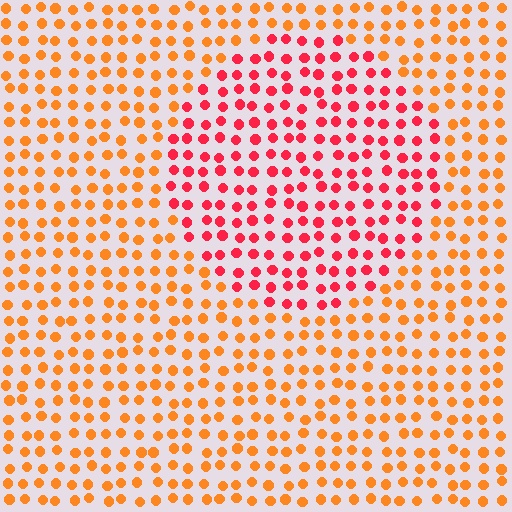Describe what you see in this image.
The image is filled with small orange elements in a uniform arrangement. A circle-shaped region is visible where the elements are tinted to a slightly different hue, forming a subtle color boundary.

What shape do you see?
I see a circle.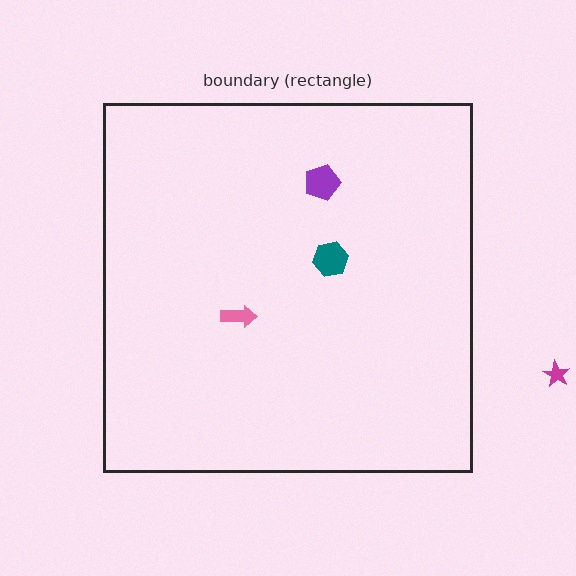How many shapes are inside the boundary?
3 inside, 1 outside.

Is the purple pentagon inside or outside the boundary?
Inside.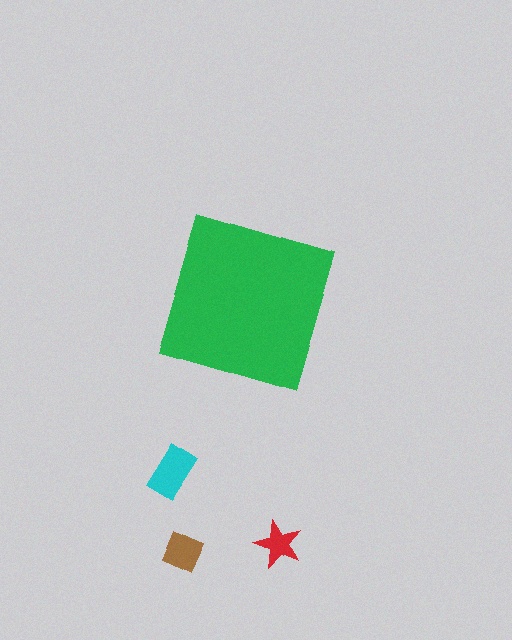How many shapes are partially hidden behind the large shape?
0 shapes are partially hidden.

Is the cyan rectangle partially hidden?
No, the cyan rectangle is fully visible.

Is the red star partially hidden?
No, the red star is fully visible.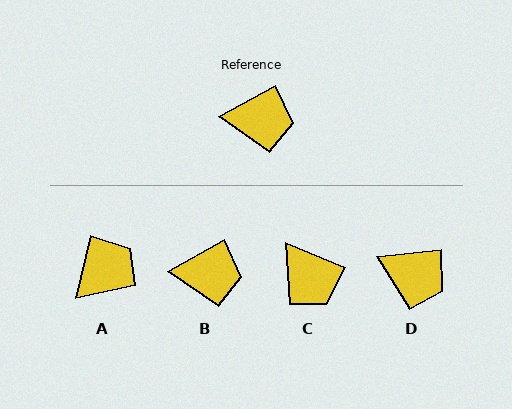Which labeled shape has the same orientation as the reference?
B.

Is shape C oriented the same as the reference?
No, it is off by about 52 degrees.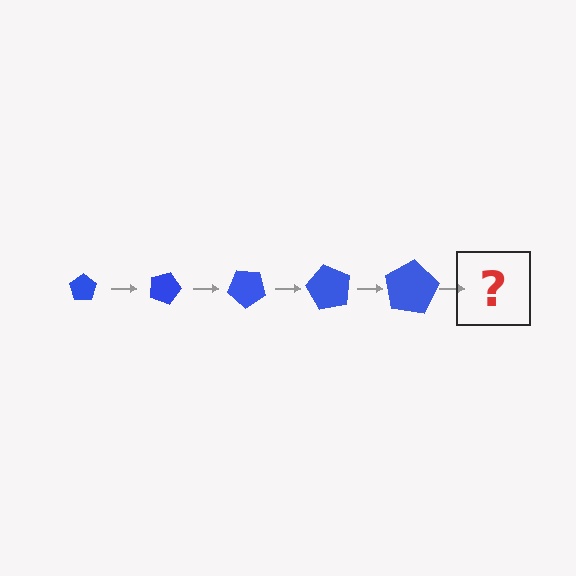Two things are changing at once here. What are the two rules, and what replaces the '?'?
The two rules are that the pentagon grows larger each step and it rotates 20 degrees each step. The '?' should be a pentagon, larger than the previous one and rotated 100 degrees from the start.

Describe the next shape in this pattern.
It should be a pentagon, larger than the previous one and rotated 100 degrees from the start.